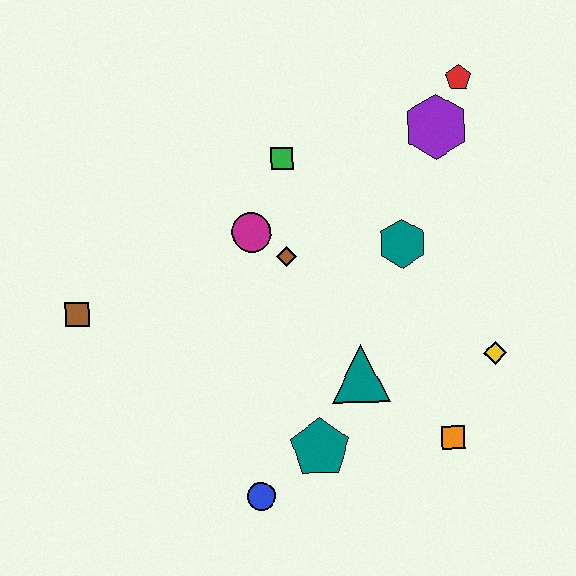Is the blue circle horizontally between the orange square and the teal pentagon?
No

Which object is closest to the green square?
The magenta circle is closest to the green square.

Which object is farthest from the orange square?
The brown square is farthest from the orange square.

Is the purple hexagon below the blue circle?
No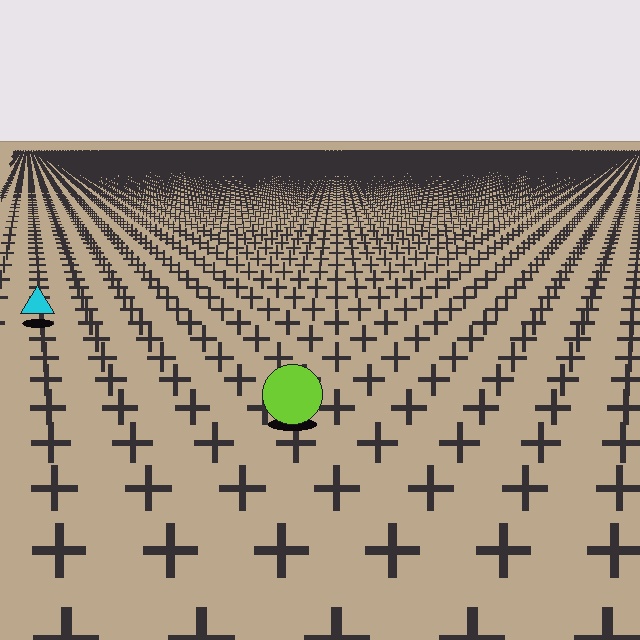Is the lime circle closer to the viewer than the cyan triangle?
Yes. The lime circle is closer — you can tell from the texture gradient: the ground texture is coarser near it.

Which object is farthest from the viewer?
The cyan triangle is farthest from the viewer. It appears smaller and the ground texture around it is denser.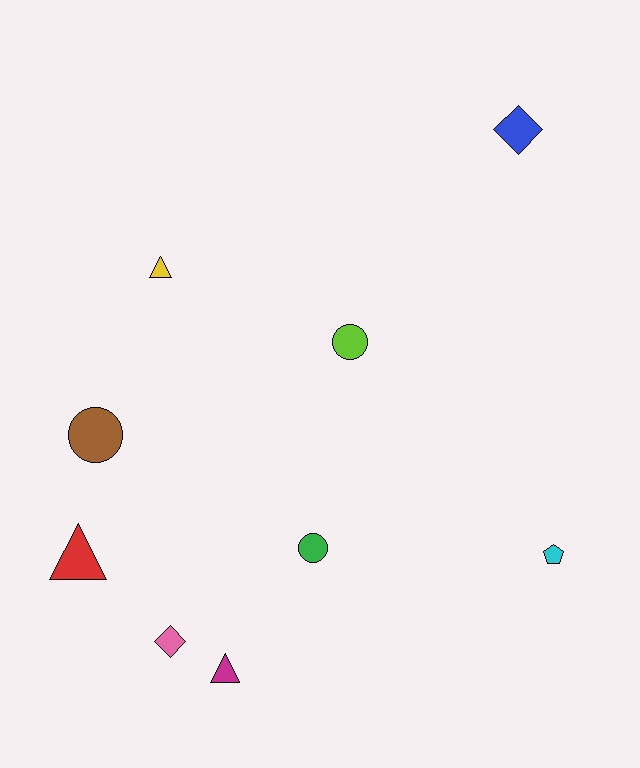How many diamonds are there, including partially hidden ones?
There are 2 diamonds.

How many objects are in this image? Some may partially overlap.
There are 9 objects.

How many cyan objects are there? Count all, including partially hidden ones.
There is 1 cyan object.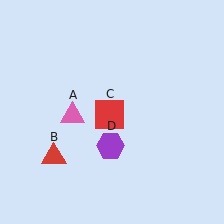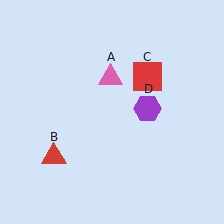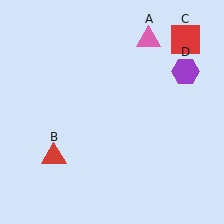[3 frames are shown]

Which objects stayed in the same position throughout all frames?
Red triangle (object B) remained stationary.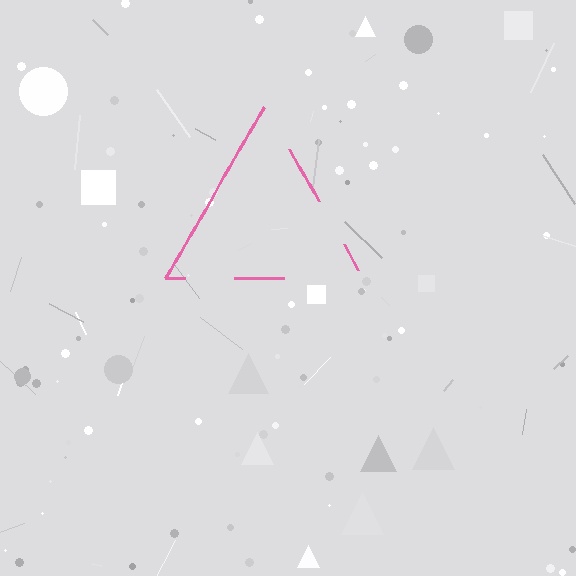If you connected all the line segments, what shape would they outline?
They would outline a triangle.